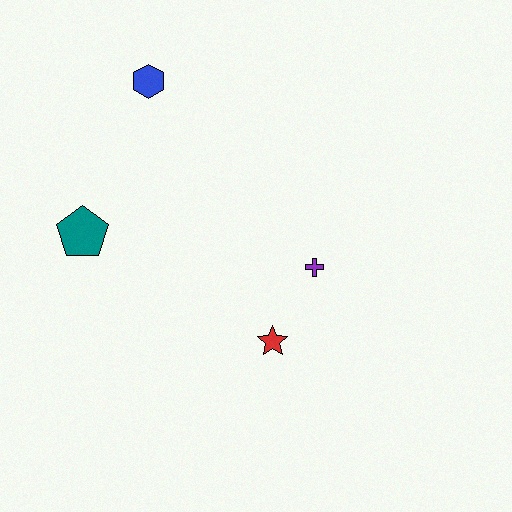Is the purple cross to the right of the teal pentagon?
Yes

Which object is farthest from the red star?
The blue hexagon is farthest from the red star.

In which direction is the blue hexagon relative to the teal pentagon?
The blue hexagon is above the teal pentagon.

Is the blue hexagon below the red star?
No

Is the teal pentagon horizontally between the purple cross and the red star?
No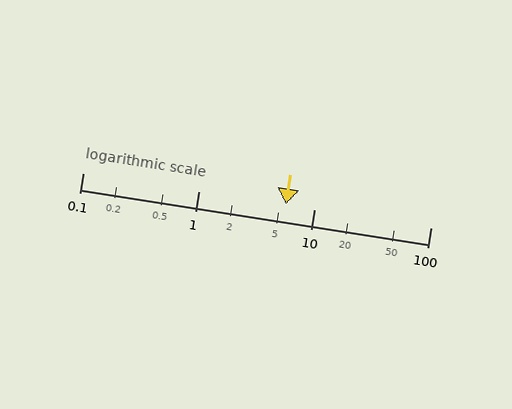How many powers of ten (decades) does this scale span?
The scale spans 3 decades, from 0.1 to 100.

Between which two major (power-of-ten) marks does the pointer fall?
The pointer is between 1 and 10.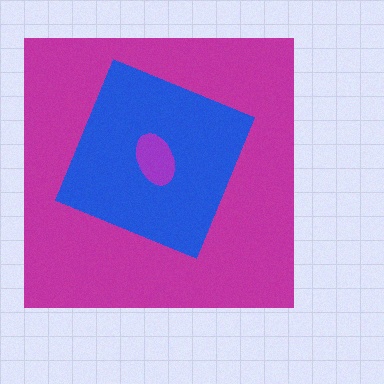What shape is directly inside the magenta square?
The blue diamond.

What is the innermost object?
The purple ellipse.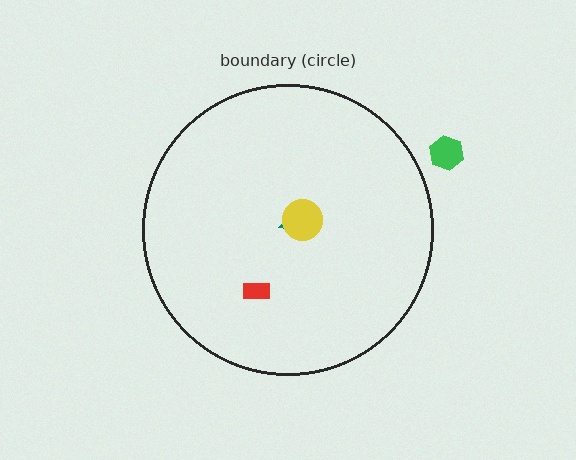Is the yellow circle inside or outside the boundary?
Inside.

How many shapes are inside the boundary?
3 inside, 1 outside.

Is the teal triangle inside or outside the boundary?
Inside.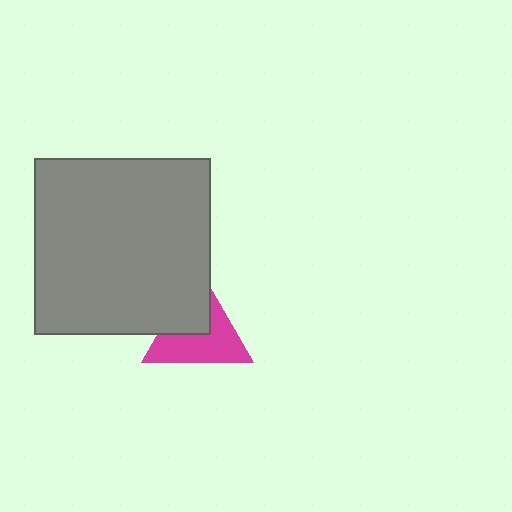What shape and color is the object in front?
The object in front is a gray square.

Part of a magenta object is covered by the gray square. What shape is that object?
It is a triangle.